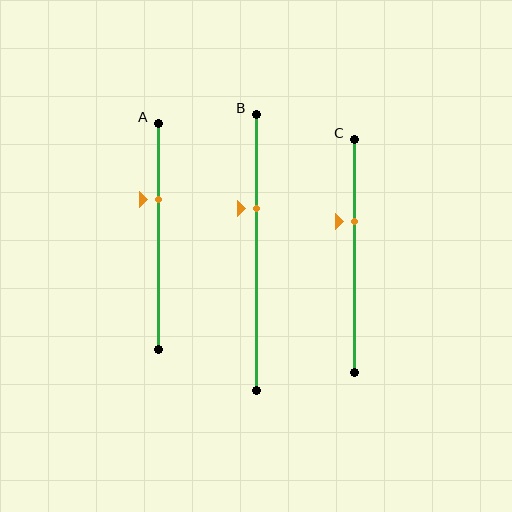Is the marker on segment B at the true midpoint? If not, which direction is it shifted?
No, the marker on segment B is shifted upward by about 16% of the segment length.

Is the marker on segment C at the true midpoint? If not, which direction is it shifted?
No, the marker on segment C is shifted upward by about 15% of the segment length.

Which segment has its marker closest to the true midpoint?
Segment C has its marker closest to the true midpoint.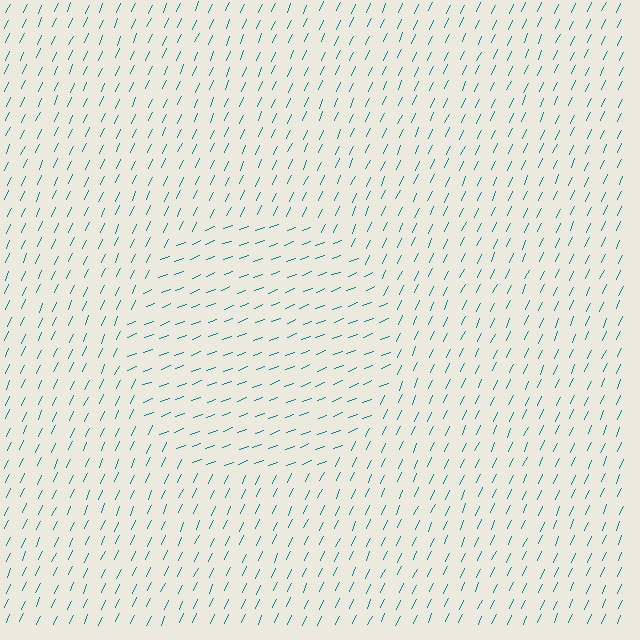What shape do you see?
I see a circle.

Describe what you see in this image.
The image is filled with small teal line segments. A circle region in the image has lines oriented differently from the surrounding lines, creating a visible texture boundary.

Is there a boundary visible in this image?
Yes, there is a texture boundary formed by a change in line orientation.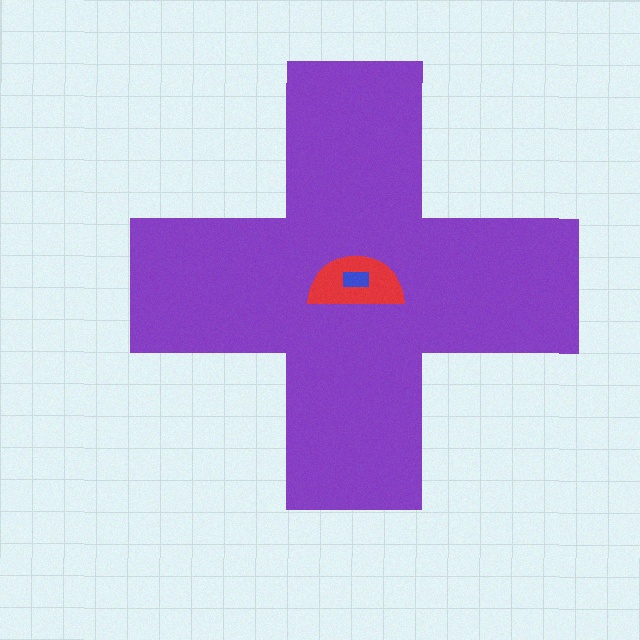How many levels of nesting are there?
3.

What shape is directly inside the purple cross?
The red semicircle.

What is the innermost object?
The blue rectangle.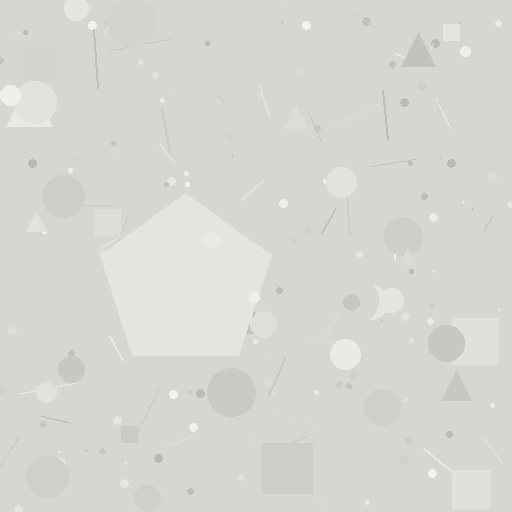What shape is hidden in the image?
A pentagon is hidden in the image.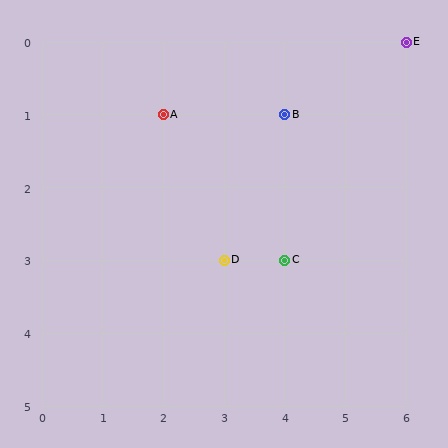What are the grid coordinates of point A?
Point A is at grid coordinates (2, 1).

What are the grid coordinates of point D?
Point D is at grid coordinates (3, 3).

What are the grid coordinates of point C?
Point C is at grid coordinates (4, 3).